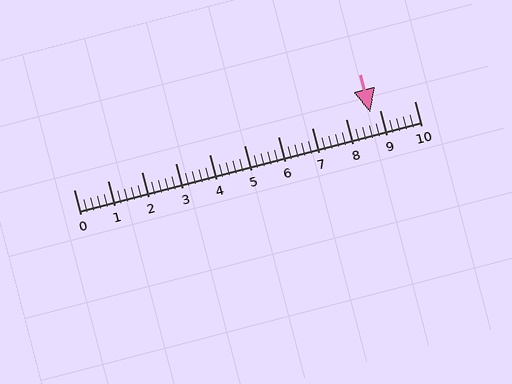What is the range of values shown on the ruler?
The ruler shows values from 0 to 10.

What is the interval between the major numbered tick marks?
The major tick marks are spaced 1 units apart.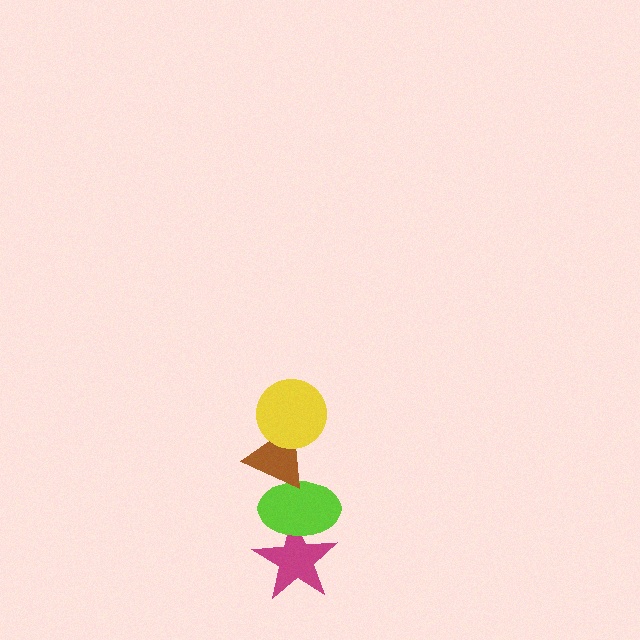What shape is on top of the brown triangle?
The yellow circle is on top of the brown triangle.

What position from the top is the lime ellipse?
The lime ellipse is 3rd from the top.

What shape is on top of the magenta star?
The lime ellipse is on top of the magenta star.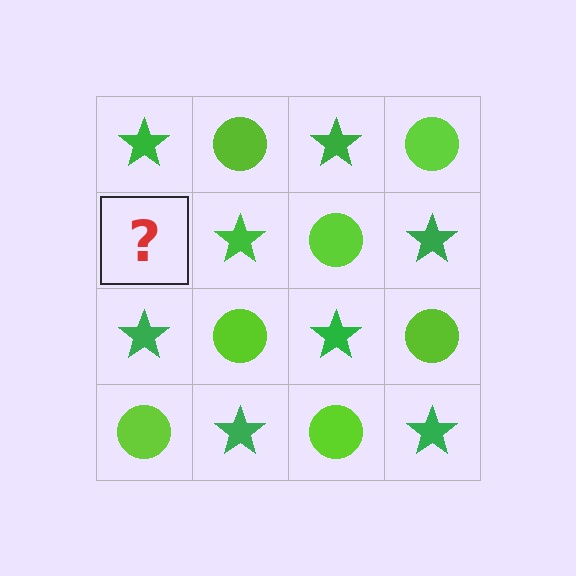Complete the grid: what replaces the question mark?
The question mark should be replaced with a lime circle.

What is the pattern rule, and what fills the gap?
The rule is that it alternates green star and lime circle in a checkerboard pattern. The gap should be filled with a lime circle.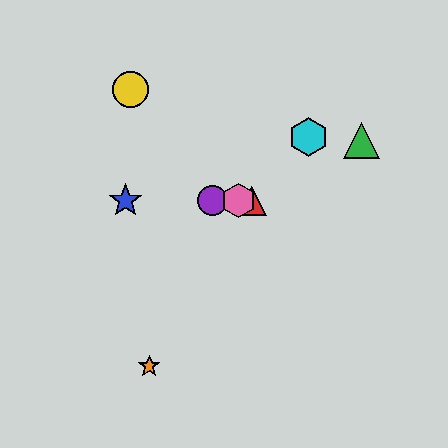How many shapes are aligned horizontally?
4 shapes (the red triangle, the blue star, the purple circle, the pink hexagon) are aligned horizontally.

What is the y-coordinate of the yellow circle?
The yellow circle is at y≈89.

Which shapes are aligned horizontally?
The red triangle, the blue star, the purple circle, the pink hexagon are aligned horizontally.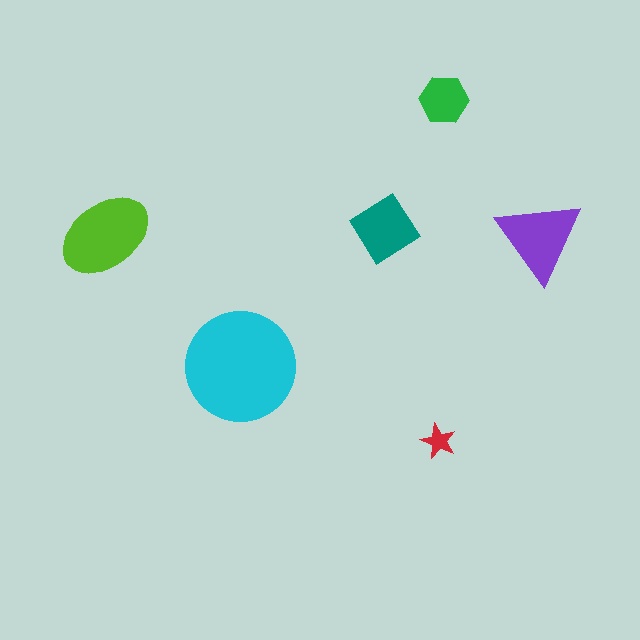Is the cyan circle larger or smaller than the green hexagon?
Larger.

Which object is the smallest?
The red star.